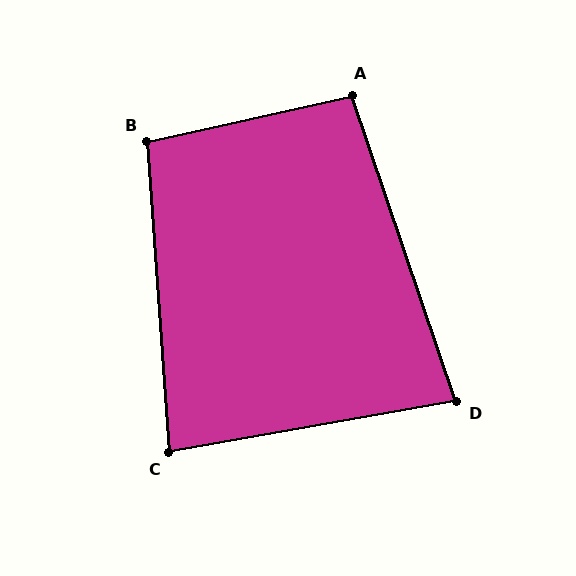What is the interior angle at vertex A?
Approximately 96 degrees (obtuse).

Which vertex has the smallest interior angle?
D, at approximately 81 degrees.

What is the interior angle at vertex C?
Approximately 84 degrees (acute).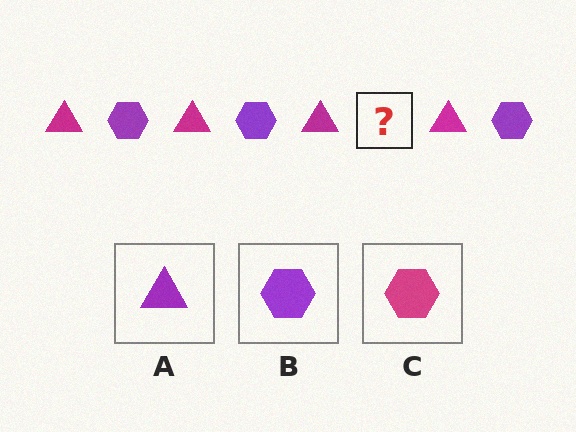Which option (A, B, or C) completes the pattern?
B.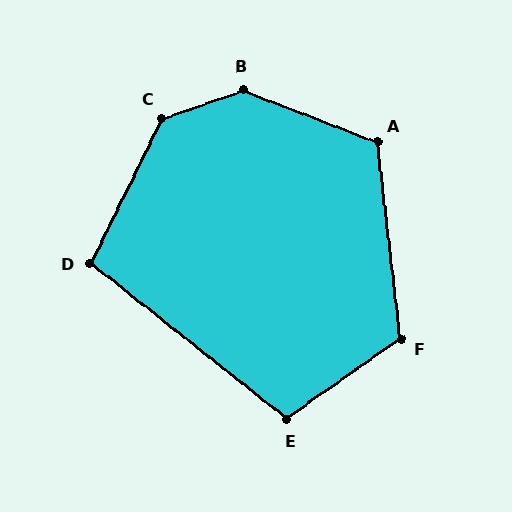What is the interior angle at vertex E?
Approximately 106 degrees (obtuse).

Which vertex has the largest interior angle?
B, at approximately 139 degrees.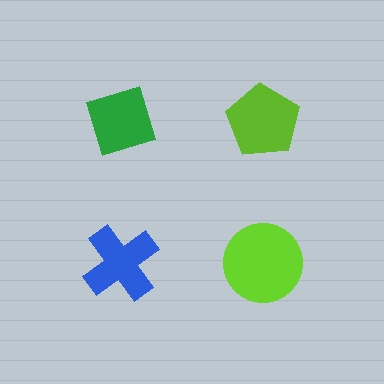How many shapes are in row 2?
2 shapes.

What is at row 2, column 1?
A blue cross.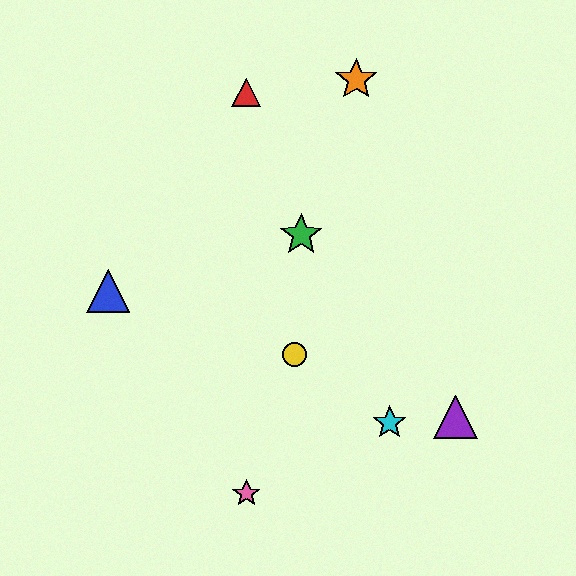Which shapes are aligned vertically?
The red triangle, the pink star are aligned vertically.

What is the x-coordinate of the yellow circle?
The yellow circle is at x≈295.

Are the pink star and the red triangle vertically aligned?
Yes, both are at x≈246.